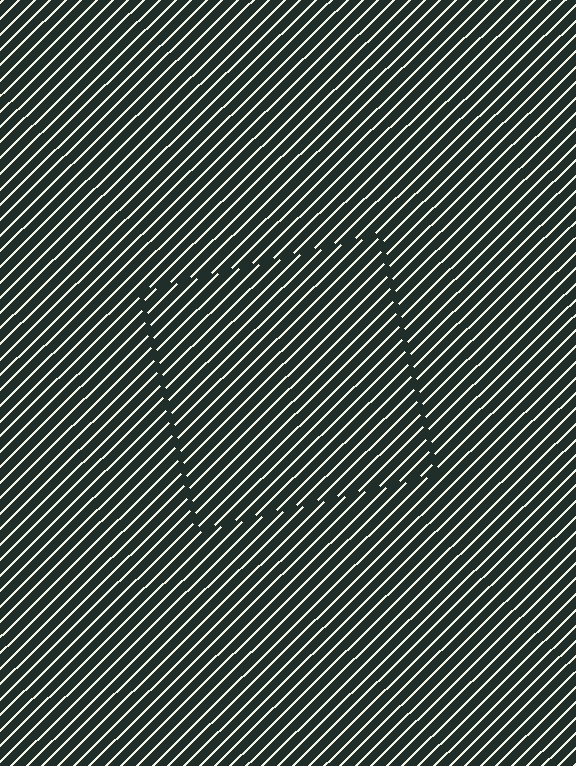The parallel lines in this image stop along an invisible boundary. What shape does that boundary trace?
An illusory square. The interior of the shape contains the same grating, shifted by half a period — the contour is defined by the phase discontinuity where line-ends from the inner and outer gratings abut.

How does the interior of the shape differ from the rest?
The interior of the shape contains the same grating, shifted by half a period — the contour is defined by the phase discontinuity where line-ends from the inner and outer gratings abut.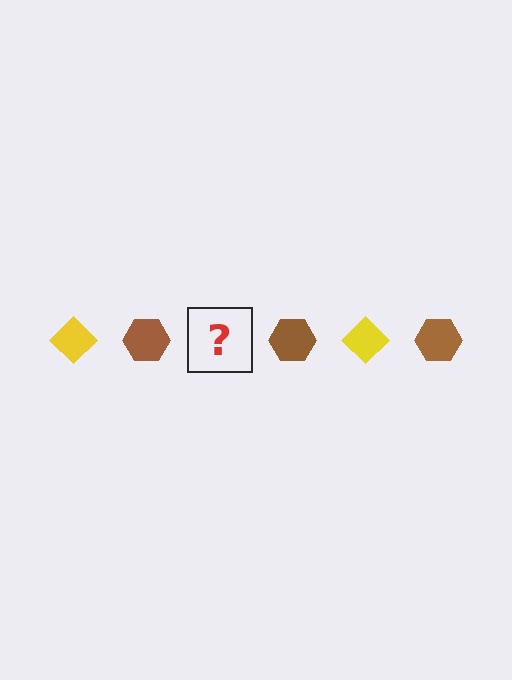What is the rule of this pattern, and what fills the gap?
The rule is that the pattern alternates between yellow diamond and brown hexagon. The gap should be filled with a yellow diamond.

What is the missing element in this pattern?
The missing element is a yellow diamond.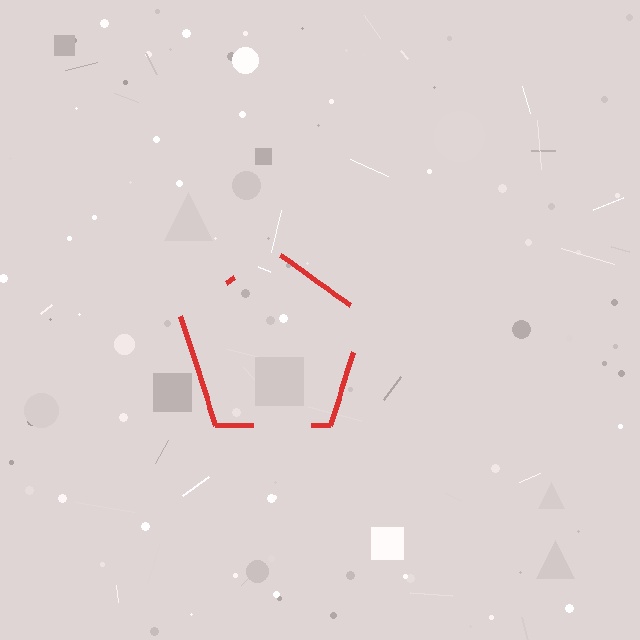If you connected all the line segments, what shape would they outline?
They would outline a pentagon.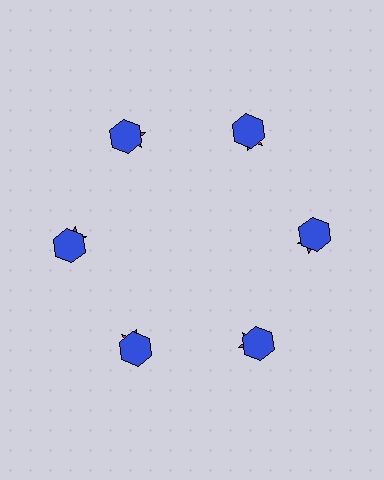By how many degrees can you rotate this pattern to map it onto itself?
The pattern maps onto itself every 60 degrees of rotation.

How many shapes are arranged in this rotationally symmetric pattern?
There are 12 shapes, arranged in 6 groups of 2.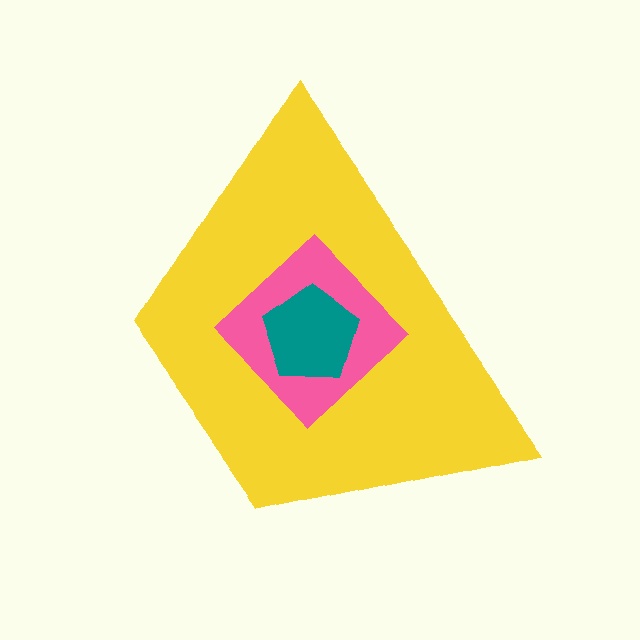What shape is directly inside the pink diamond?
The teal pentagon.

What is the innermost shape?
The teal pentagon.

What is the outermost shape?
The yellow trapezoid.